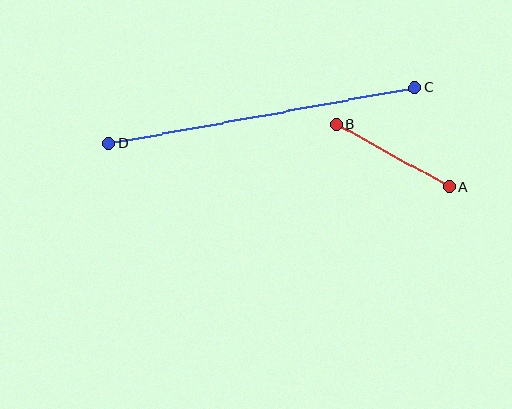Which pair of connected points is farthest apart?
Points C and D are farthest apart.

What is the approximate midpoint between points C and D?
The midpoint is at approximately (262, 116) pixels.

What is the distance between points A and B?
The distance is approximately 129 pixels.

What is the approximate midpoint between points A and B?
The midpoint is at approximately (392, 156) pixels.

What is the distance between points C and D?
The distance is approximately 311 pixels.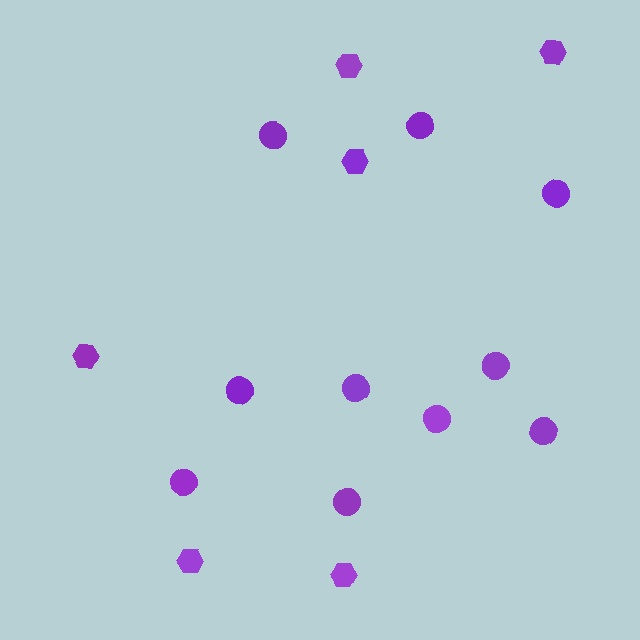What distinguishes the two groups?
There are 2 groups: one group of hexagons (6) and one group of circles (10).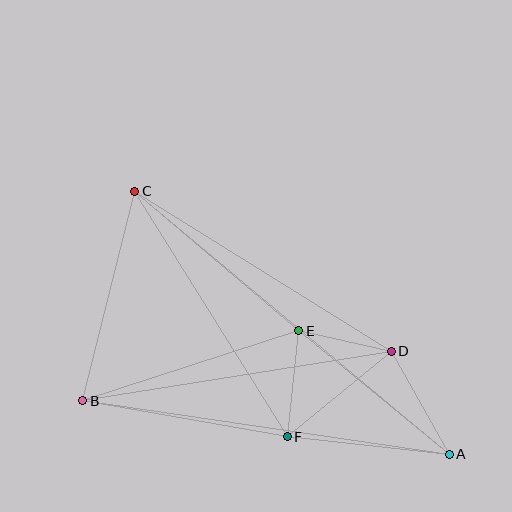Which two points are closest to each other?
Points D and E are closest to each other.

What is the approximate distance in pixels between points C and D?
The distance between C and D is approximately 302 pixels.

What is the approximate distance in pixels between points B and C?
The distance between B and C is approximately 216 pixels.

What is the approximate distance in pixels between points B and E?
The distance between B and E is approximately 227 pixels.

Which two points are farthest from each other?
Points A and C are farthest from each other.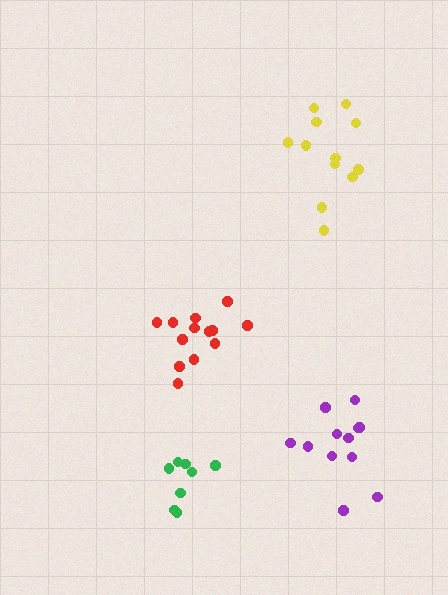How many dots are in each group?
Group 1: 8 dots, Group 2: 13 dots, Group 3: 12 dots, Group 4: 12 dots (45 total).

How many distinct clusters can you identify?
There are 4 distinct clusters.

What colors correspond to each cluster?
The clusters are colored: green, red, purple, yellow.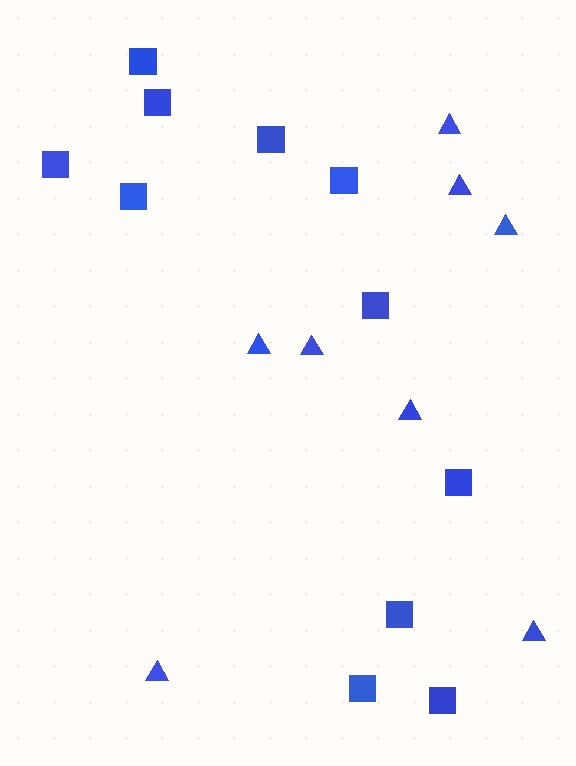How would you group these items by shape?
There are 2 groups: one group of squares (11) and one group of triangles (8).